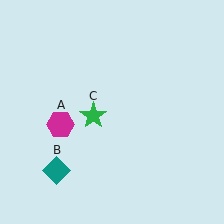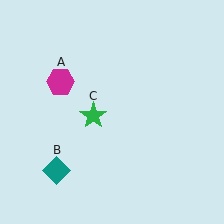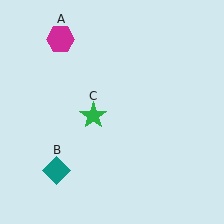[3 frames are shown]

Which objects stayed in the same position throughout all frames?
Teal diamond (object B) and green star (object C) remained stationary.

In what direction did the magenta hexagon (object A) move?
The magenta hexagon (object A) moved up.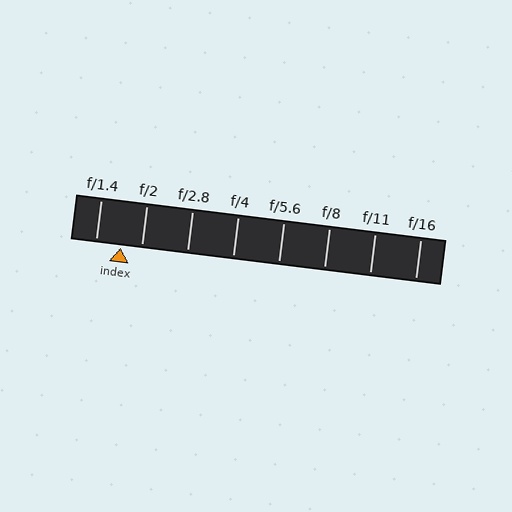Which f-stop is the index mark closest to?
The index mark is closest to f/2.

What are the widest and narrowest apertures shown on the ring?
The widest aperture shown is f/1.4 and the narrowest is f/16.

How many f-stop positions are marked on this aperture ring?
There are 8 f-stop positions marked.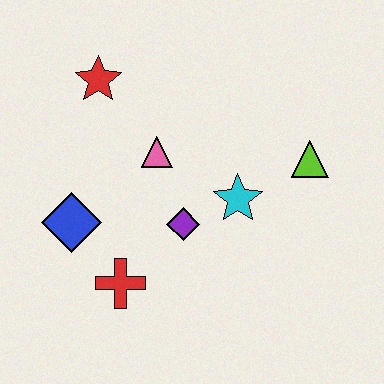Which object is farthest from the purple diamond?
The red star is farthest from the purple diamond.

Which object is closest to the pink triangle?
The purple diamond is closest to the pink triangle.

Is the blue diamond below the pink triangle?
Yes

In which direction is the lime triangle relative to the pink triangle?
The lime triangle is to the right of the pink triangle.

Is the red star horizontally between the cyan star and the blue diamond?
Yes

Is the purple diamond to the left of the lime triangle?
Yes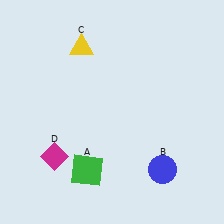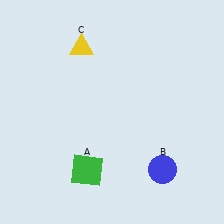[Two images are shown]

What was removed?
The magenta diamond (D) was removed in Image 2.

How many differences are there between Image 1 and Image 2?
There is 1 difference between the two images.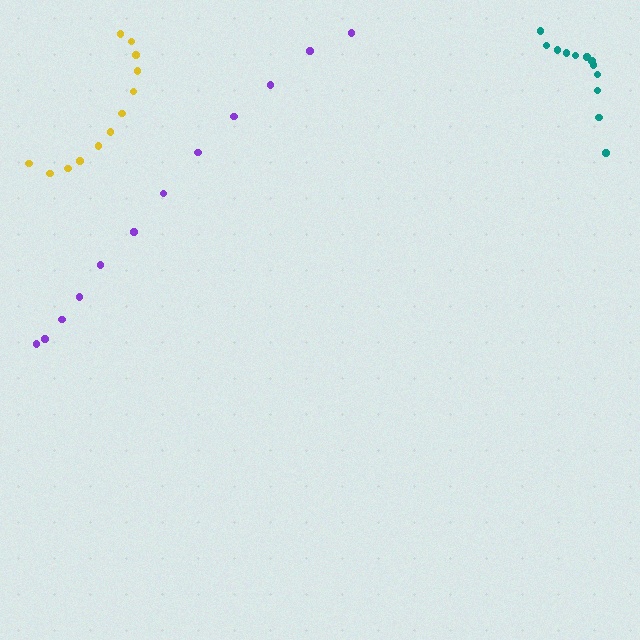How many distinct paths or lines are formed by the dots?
There are 3 distinct paths.